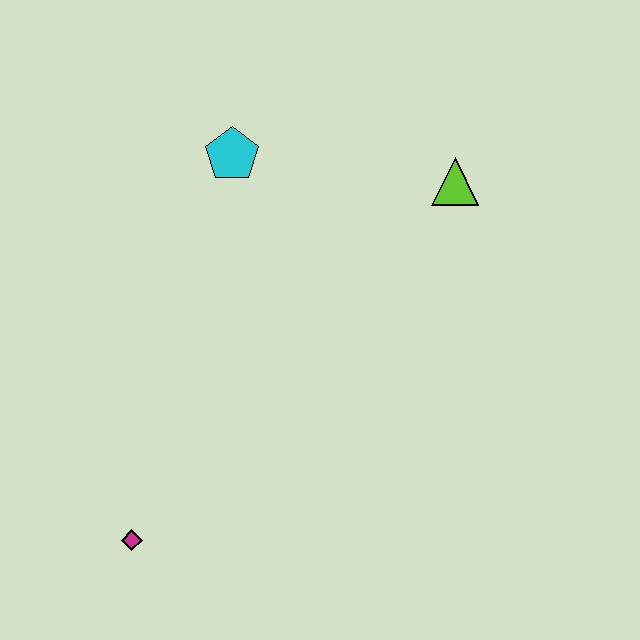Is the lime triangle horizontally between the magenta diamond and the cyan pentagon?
No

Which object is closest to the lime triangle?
The cyan pentagon is closest to the lime triangle.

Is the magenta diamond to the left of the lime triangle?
Yes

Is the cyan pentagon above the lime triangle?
Yes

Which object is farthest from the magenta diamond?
The lime triangle is farthest from the magenta diamond.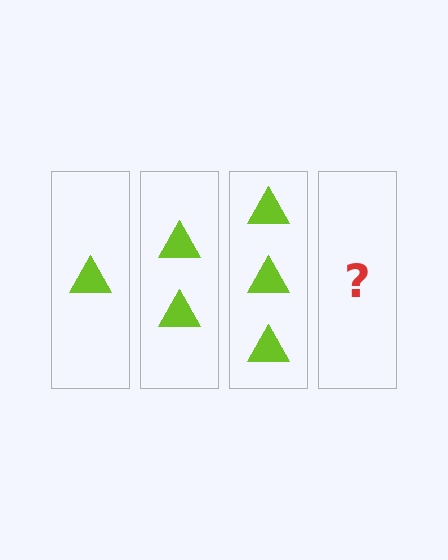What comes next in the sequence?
The next element should be 4 triangles.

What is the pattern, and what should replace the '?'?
The pattern is that each step adds one more triangle. The '?' should be 4 triangles.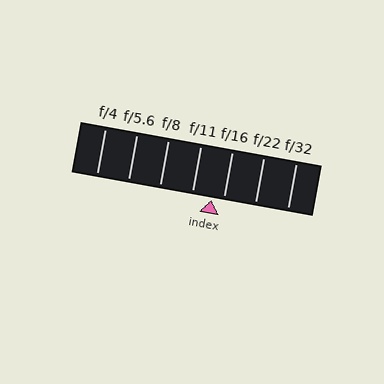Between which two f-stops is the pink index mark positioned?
The index mark is between f/11 and f/16.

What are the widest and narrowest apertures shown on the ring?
The widest aperture shown is f/4 and the narrowest is f/32.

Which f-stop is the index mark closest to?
The index mark is closest to f/16.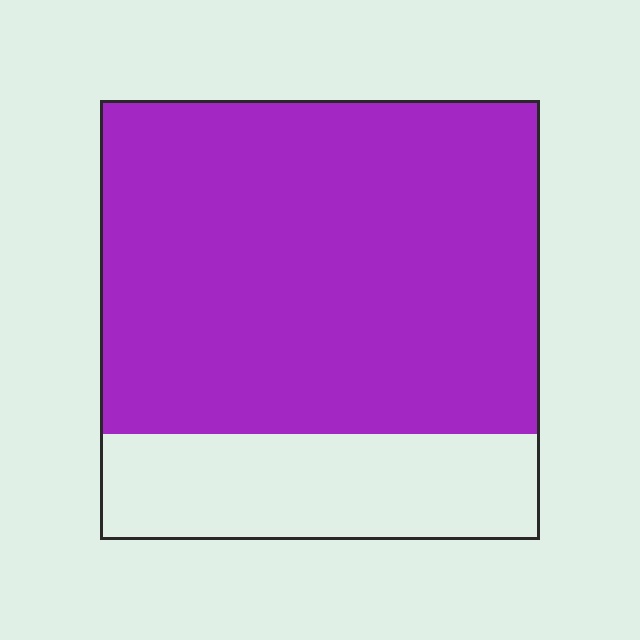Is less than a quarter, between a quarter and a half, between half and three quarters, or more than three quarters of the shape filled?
More than three quarters.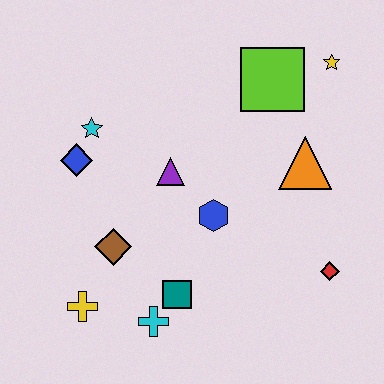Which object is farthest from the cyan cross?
The yellow star is farthest from the cyan cross.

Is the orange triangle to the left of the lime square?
No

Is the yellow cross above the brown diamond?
No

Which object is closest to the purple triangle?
The blue hexagon is closest to the purple triangle.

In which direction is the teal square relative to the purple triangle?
The teal square is below the purple triangle.